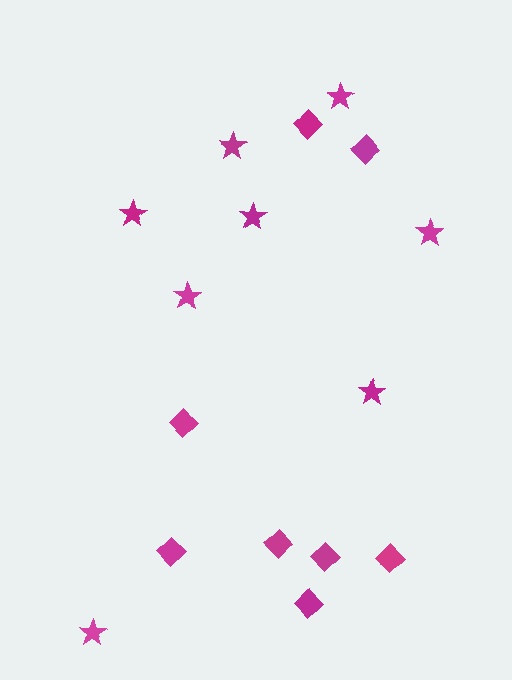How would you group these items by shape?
There are 2 groups: one group of stars (8) and one group of diamonds (8).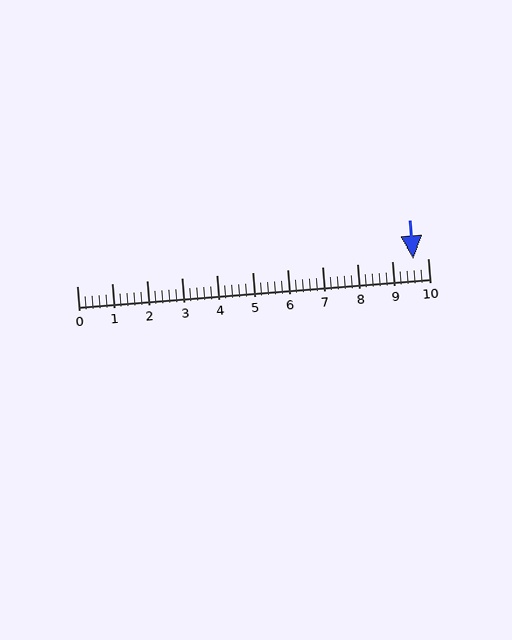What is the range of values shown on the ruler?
The ruler shows values from 0 to 10.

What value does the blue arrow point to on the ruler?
The blue arrow points to approximately 9.6.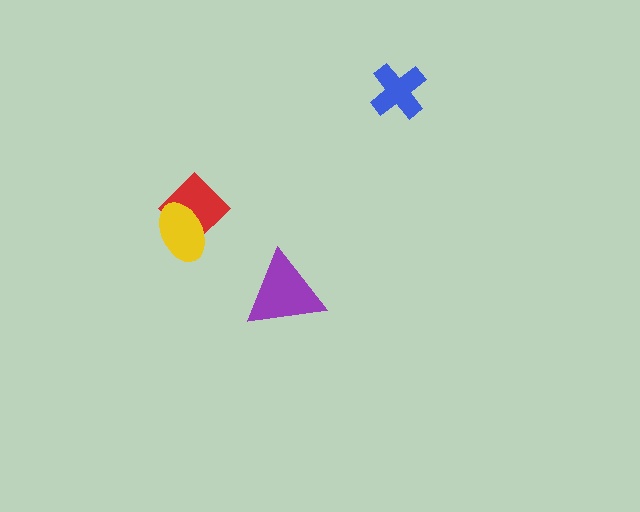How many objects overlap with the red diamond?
1 object overlaps with the red diamond.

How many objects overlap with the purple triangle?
0 objects overlap with the purple triangle.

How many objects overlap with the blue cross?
0 objects overlap with the blue cross.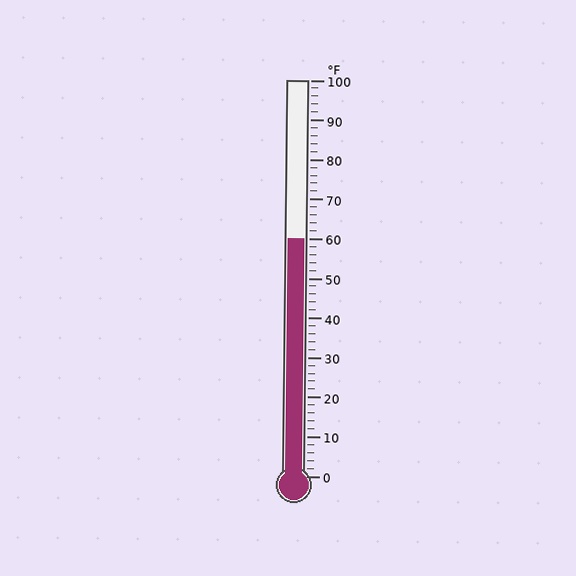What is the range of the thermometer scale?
The thermometer scale ranges from 0°F to 100°F.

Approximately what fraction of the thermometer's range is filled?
The thermometer is filled to approximately 60% of its range.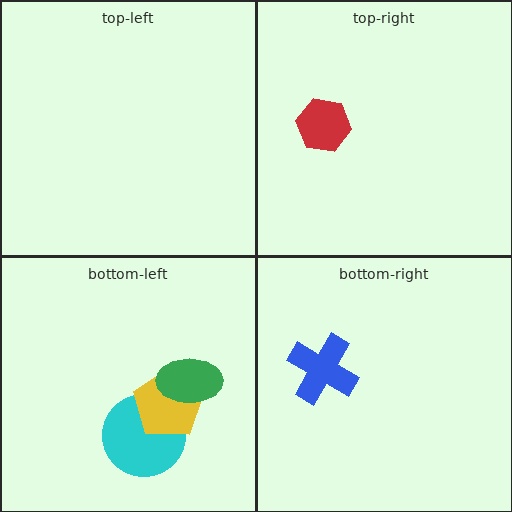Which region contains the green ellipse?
The bottom-left region.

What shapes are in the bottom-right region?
The blue cross.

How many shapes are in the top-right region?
1.